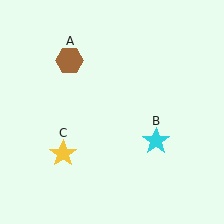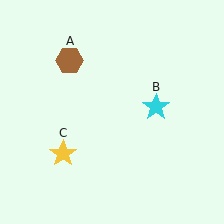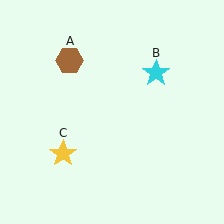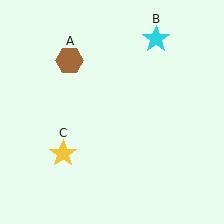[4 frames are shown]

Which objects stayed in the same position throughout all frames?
Brown hexagon (object A) and yellow star (object C) remained stationary.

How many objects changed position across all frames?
1 object changed position: cyan star (object B).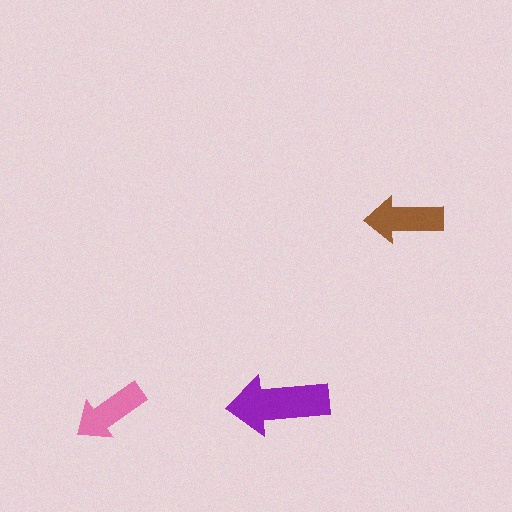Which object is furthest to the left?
The pink arrow is leftmost.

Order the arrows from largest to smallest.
the purple one, the brown one, the pink one.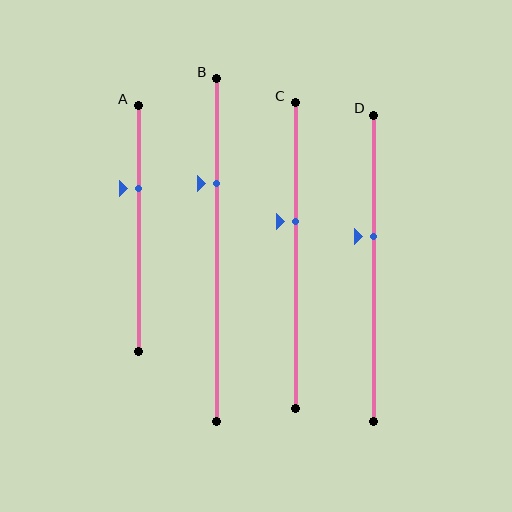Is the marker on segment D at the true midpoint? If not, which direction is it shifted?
No, the marker on segment D is shifted upward by about 10% of the segment length.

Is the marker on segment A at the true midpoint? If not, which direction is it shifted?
No, the marker on segment A is shifted upward by about 16% of the segment length.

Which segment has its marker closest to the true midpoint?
Segment D has its marker closest to the true midpoint.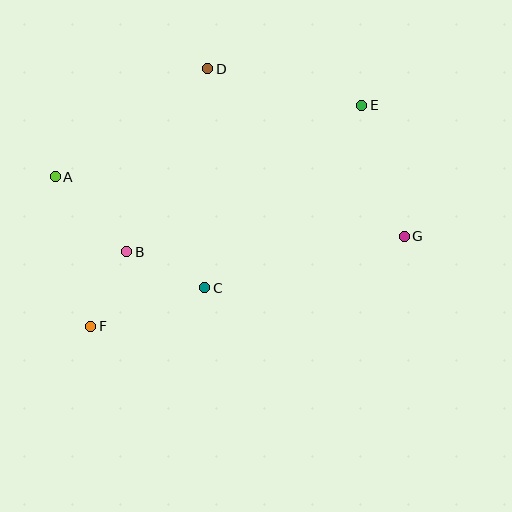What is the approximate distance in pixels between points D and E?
The distance between D and E is approximately 158 pixels.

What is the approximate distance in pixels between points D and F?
The distance between D and F is approximately 283 pixels.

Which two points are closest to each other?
Points B and F are closest to each other.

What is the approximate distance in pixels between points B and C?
The distance between B and C is approximately 86 pixels.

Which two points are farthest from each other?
Points A and G are farthest from each other.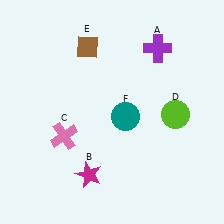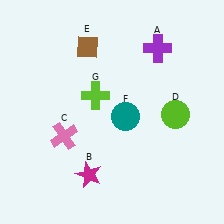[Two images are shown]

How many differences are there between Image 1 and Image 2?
There is 1 difference between the two images.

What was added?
A lime cross (G) was added in Image 2.